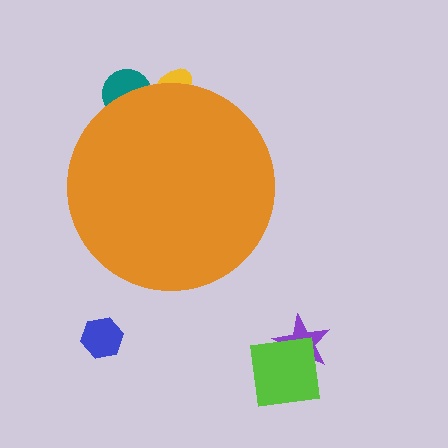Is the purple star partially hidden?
No, the purple star is fully visible.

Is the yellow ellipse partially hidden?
Yes, the yellow ellipse is partially hidden behind the orange circle.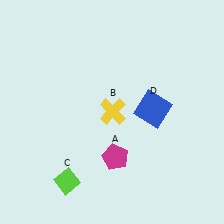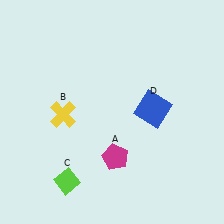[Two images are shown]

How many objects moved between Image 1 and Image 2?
1 object moved between the two images.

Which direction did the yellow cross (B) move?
The yellow cross (B) moved left.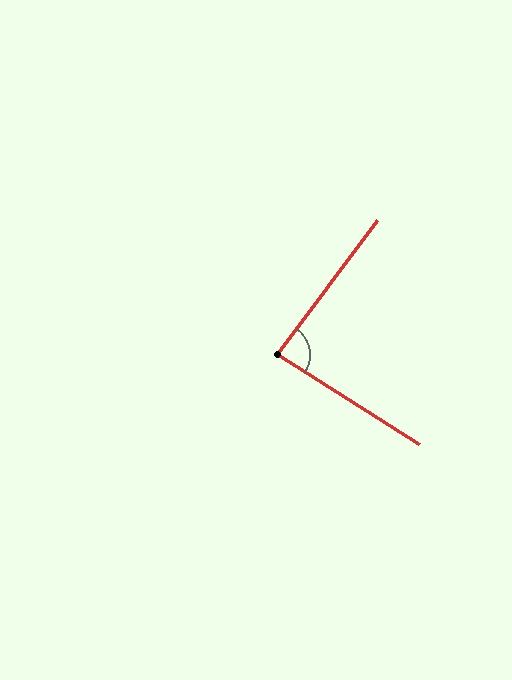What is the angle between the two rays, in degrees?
Approximately 86 degrees.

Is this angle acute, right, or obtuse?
It is approximately a right angle.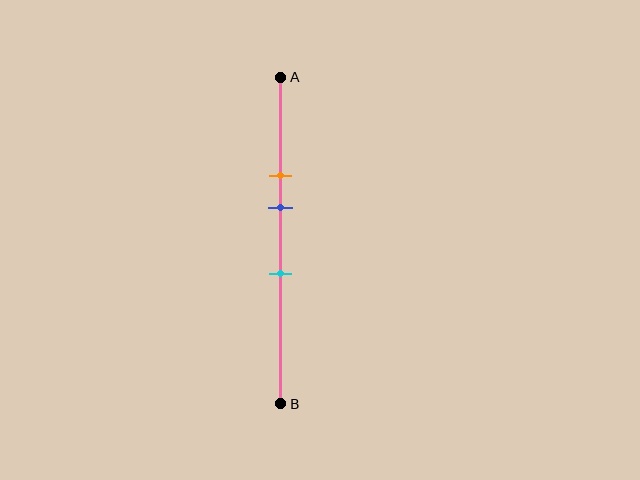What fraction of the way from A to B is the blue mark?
The blue mark is approximately 40% (0.4) of the way from A to B.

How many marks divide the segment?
There are 3 marks dividing the segment.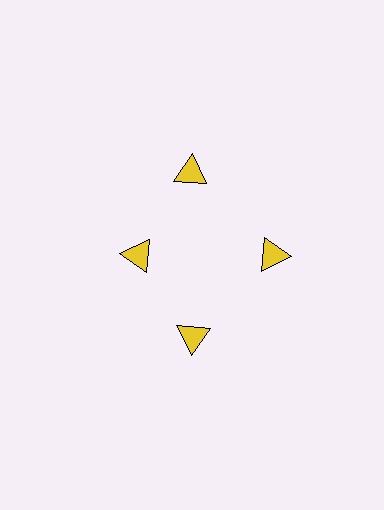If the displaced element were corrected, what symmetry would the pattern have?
It would have 4-fold rotational symmetry — the pattern would map onto itself every 90 degrees.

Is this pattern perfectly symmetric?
No. The 4 yellow triangles are arranged in a ring, but one element near the 9 o'clock position is pulled inward toward the center, breaking the 4-fold rotational symmetry.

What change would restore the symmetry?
The symmetry would be restored by moving it outward, back onto the ring so that all 4 triangles sit at equal angles and equal distance from the center.